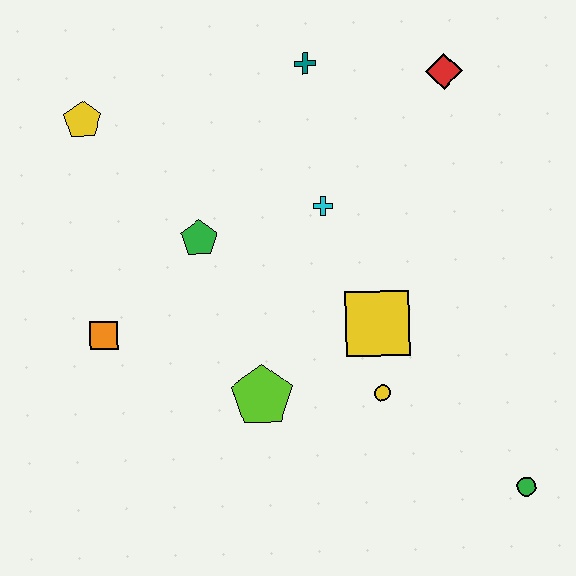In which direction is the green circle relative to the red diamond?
The green circle is below the red diamond.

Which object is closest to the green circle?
The yellow circle is closest to the green circle.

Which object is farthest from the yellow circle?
The yellow pentagon is farthest from the yellow circle.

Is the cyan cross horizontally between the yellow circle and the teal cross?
Yes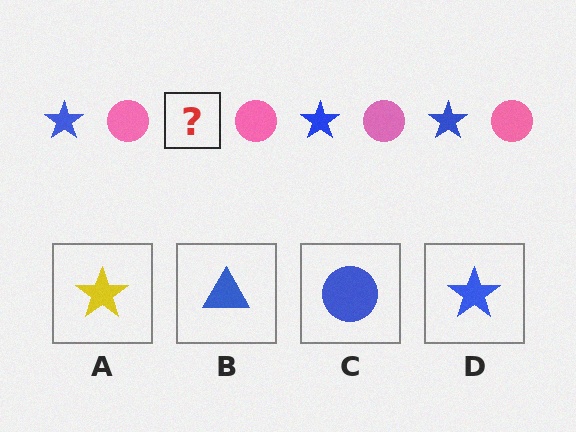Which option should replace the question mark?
Option D.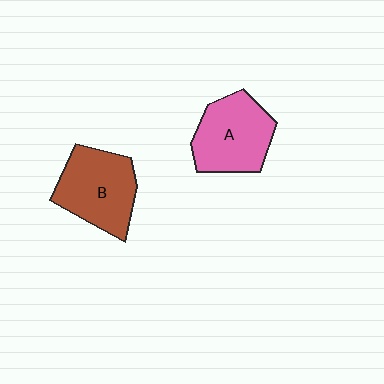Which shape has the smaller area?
Shape A (pink).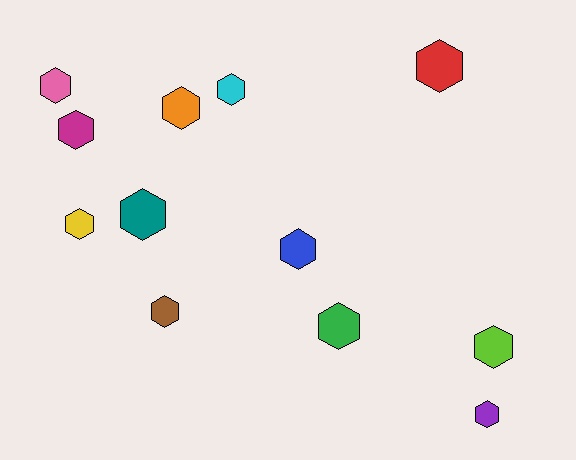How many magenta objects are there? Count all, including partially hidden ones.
There is 1 magenta object.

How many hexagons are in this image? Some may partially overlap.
There are 12 hexagons.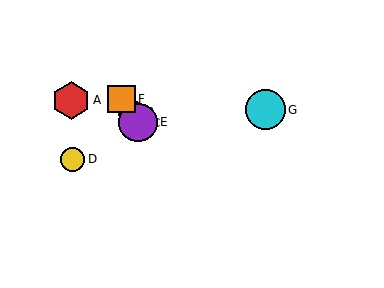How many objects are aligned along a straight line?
4 objects (B, C, E, F) are aligned along a straight line.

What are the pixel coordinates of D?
Object D is at (72, 159).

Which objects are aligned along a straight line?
Objects B, C, E, F are aligned along a straight line.